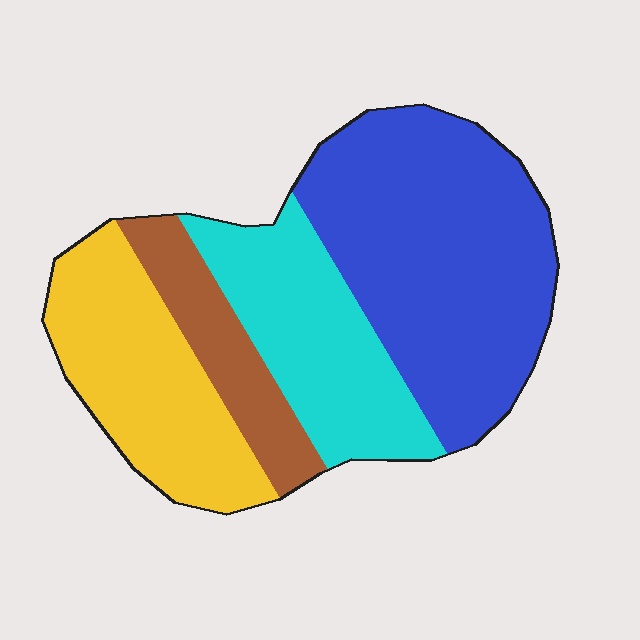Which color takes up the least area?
Brown, at roughly 10%.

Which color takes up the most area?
Blue, at roughly 40%.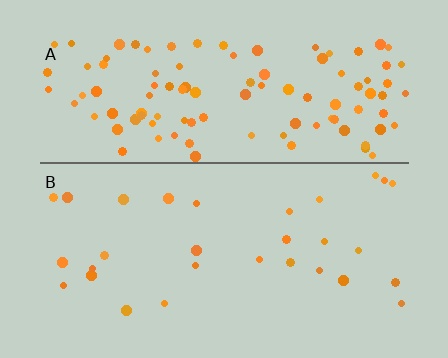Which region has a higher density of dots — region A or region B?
A (the top).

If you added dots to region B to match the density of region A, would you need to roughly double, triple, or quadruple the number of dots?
Approximately quadruple.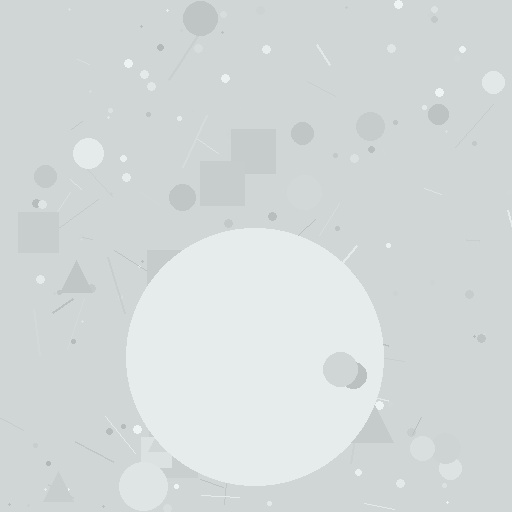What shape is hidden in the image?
A circle is hidden in the image.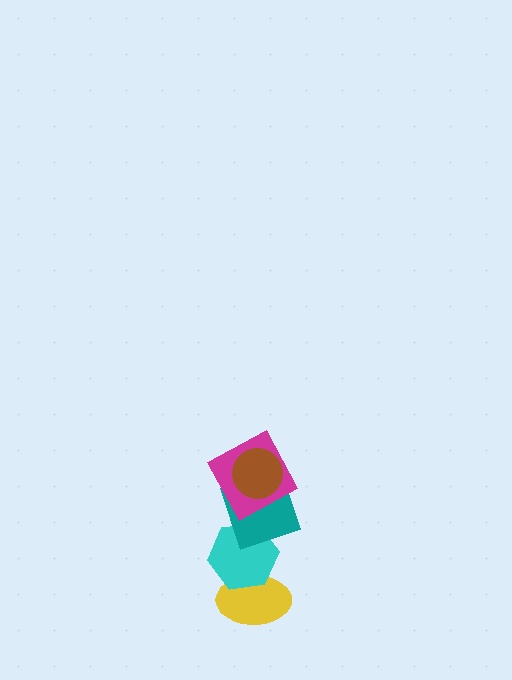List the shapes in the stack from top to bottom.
From top to bottom: the brown circle, the magenta square, the teal square, the cyan hexagon, the yellow ellipse.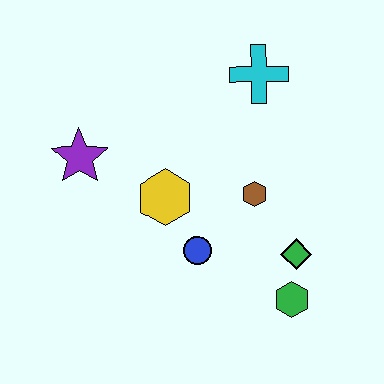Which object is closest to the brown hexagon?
The green diamond is closest to the brown hexagon.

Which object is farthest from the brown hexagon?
The purple star is farthest from the brown hexagon.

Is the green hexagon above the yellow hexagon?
No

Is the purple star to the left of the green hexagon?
Yes